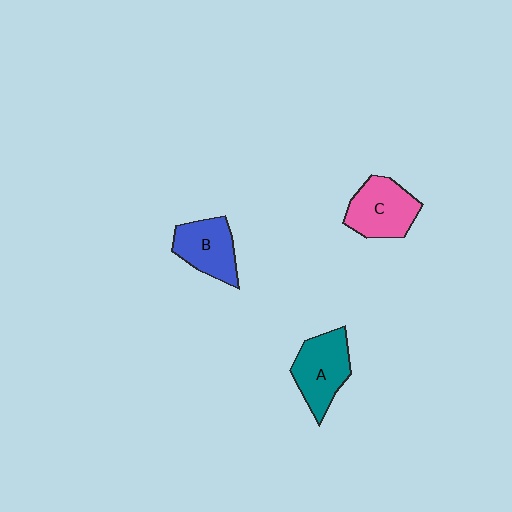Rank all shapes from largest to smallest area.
From largest to smallest: A (teal), C (pink), B (blue).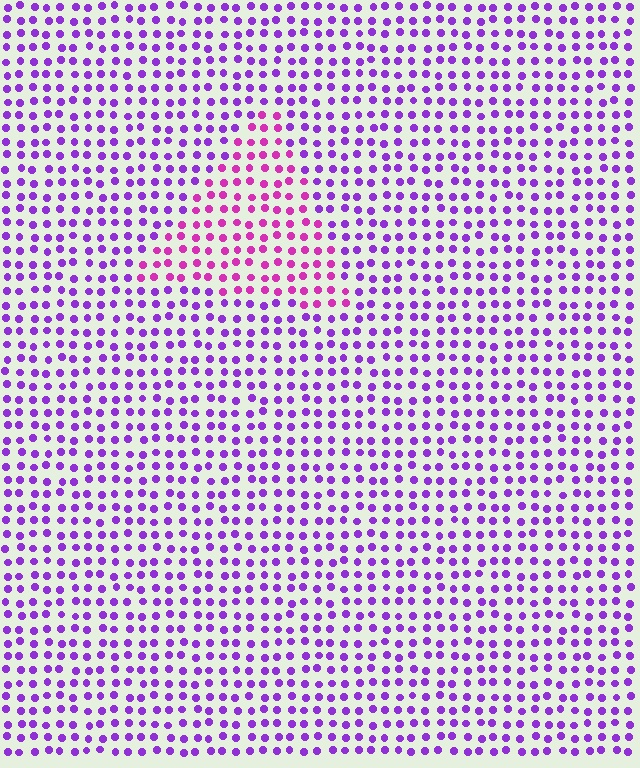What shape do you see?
I see a triangle.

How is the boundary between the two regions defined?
The boundary is defined purely by a slight shift in hue (about 36 degrees). Spacing, size, and orientation are identical on both sides.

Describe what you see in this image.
The image is filled with small purple elements in a uniform arrangement. A triangle-shaped region is visible where the elements are tinted to a slightly different hue, forming a subtle color boundary.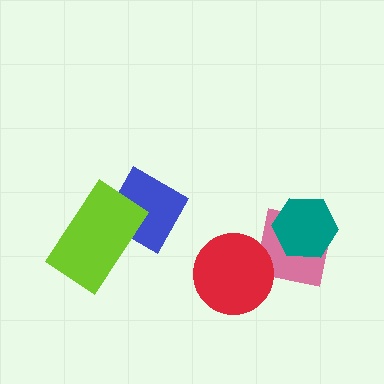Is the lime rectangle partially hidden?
No, no other shape covers it.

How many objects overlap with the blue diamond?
1 object overlaps with the blue diamond.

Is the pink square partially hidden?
Yes, it is partially covered by another shape.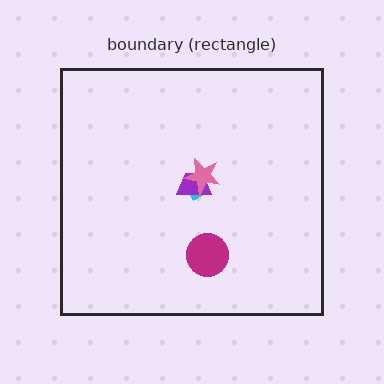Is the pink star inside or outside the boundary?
Inside.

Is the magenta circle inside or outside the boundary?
Inside.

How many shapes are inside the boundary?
4 inside, 0 outside.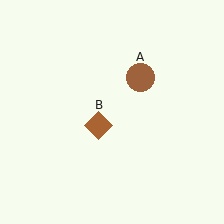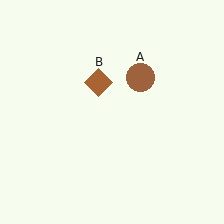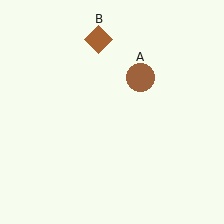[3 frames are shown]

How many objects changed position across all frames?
1 object changed position: brown diamond (object B).